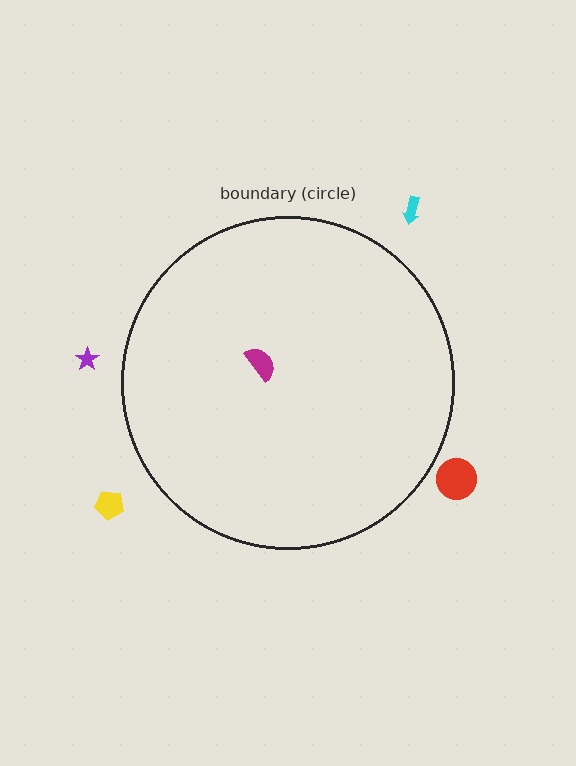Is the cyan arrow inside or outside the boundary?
Outside.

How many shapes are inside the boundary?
1 inside, 4 outside.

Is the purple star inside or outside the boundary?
Outside.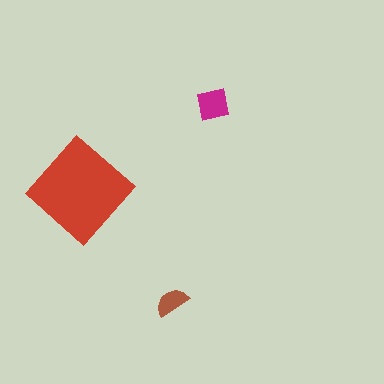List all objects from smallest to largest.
The brown semicircle, the magenta square, the red diamond.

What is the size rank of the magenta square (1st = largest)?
2nd.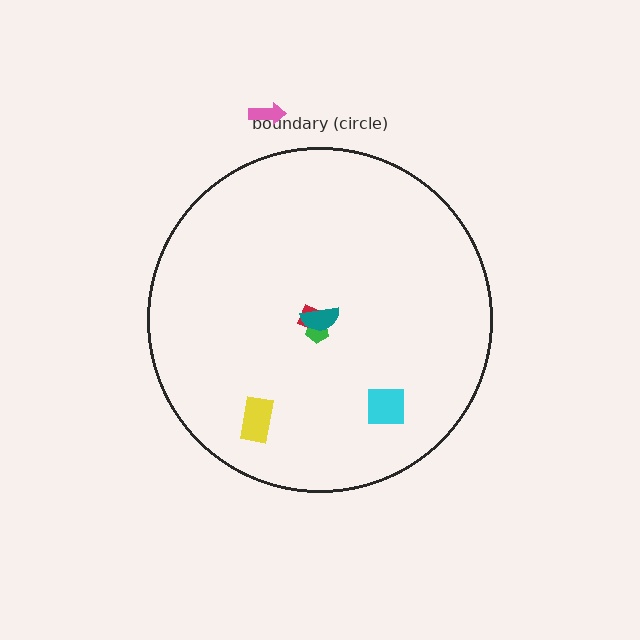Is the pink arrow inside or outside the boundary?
Outside.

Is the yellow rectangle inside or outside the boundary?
Inside.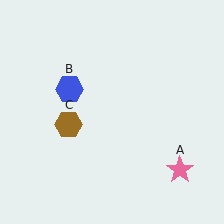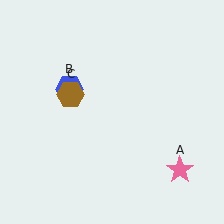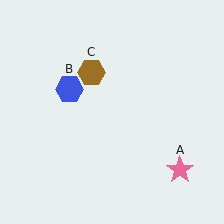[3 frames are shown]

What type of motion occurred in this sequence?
The brown hexagon (object C) rotated clockwise around the center of the scene.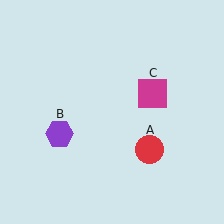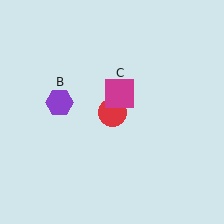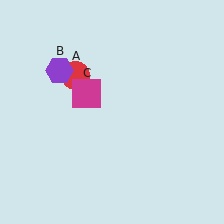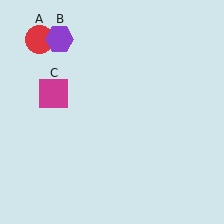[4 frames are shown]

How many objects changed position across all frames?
3 objects changed position: red circle (object A), purple hexagon (object B), magenta square (object C).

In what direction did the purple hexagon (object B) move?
The purple hexagon (object B) moved up.